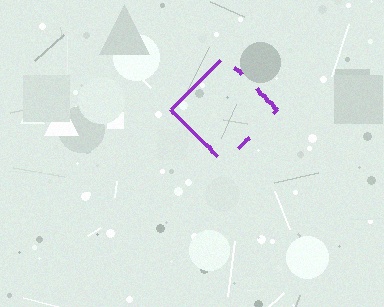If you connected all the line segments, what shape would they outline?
They would outline a diamond.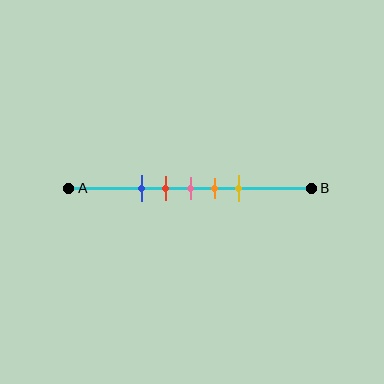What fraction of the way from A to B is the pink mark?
The pink mark is approximately 50% (0.5) of the way from A to B.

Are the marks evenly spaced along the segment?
Yes, the marks are approximately evenly spaced.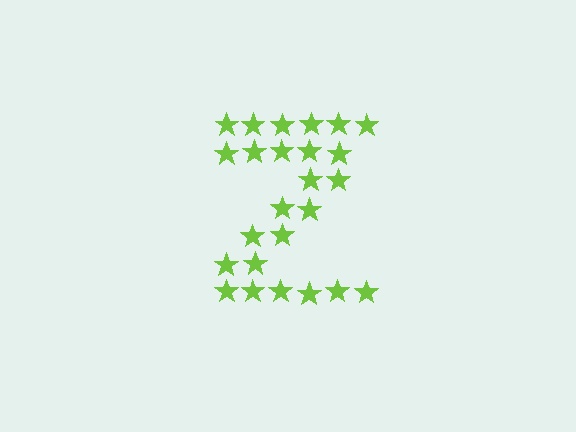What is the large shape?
The large shape is the letter Z.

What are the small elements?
The small elements are stars.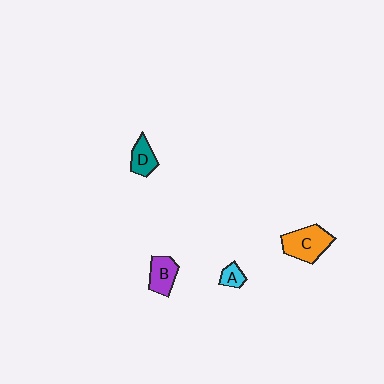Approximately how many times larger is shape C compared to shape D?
Approximately 1.8 times.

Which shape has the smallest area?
Shape A (cyan).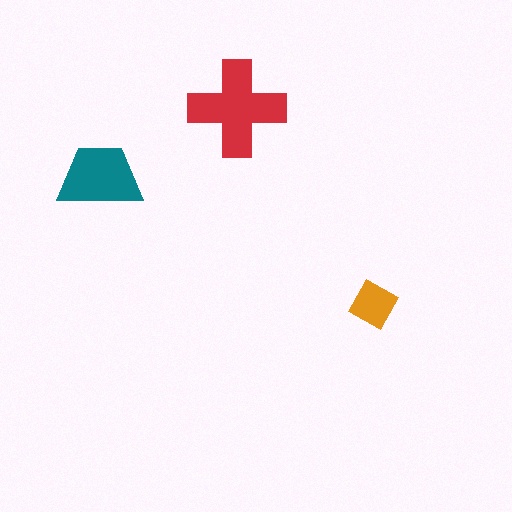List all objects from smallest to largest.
The orange square, the teal trapezoid, the red cross.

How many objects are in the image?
There are 3 objects in the image.